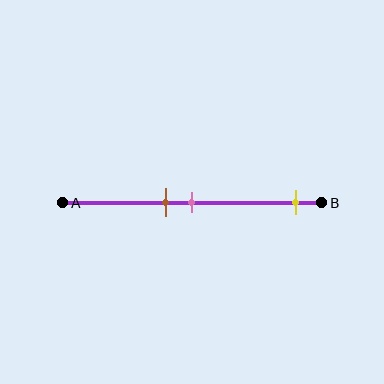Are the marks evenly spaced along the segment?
No, the marks are not evenly spaced.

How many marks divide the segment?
There are 3 marks dividing the segment.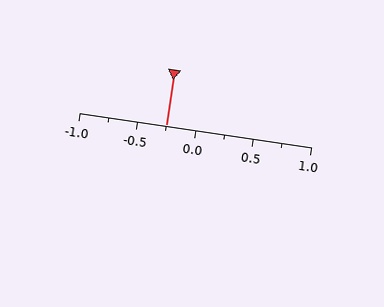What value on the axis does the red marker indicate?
The marker indicates approximately -0.25.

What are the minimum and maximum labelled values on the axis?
The axis runs from -1.0 to 1.0.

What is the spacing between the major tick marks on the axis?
The major ticks are spaced 0.5 apart.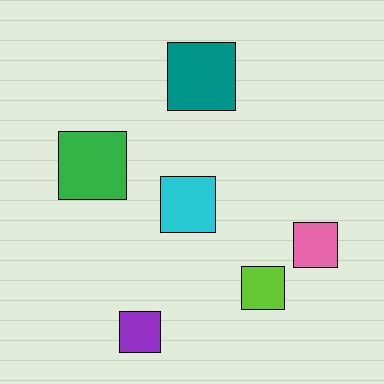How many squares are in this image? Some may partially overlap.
There are 6 squares.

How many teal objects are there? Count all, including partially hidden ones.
There is 1 teal object.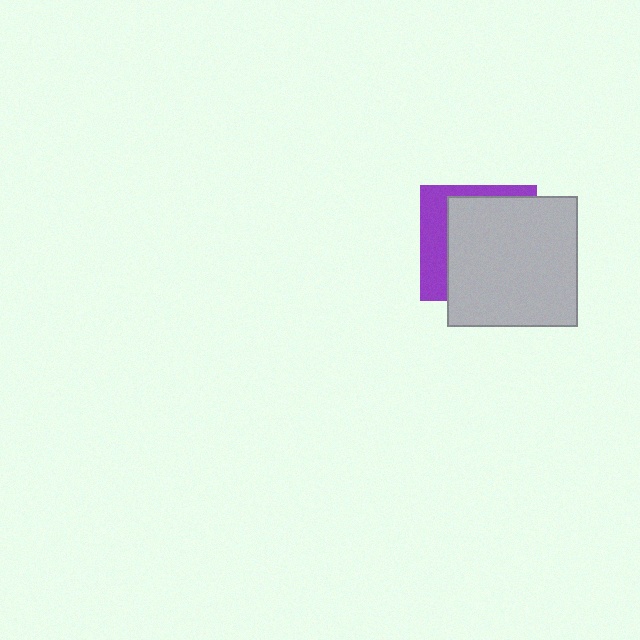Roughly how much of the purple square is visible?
A small part of it is visible (roughly 30%).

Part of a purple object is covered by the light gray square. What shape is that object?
It is a square.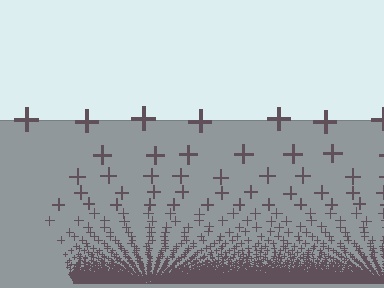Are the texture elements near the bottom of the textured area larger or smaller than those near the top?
Smaller. The gradient is inverted — elements near the bottom are smaller and denser.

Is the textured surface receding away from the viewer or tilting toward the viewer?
The surface appears to tilt toward the viewer. Texture elements get larger and sparser toward the top.